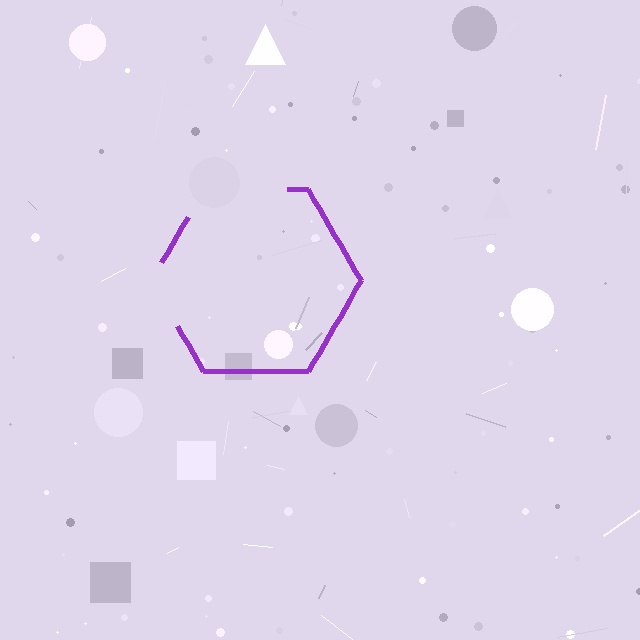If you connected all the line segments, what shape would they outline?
They would outline a hexagon.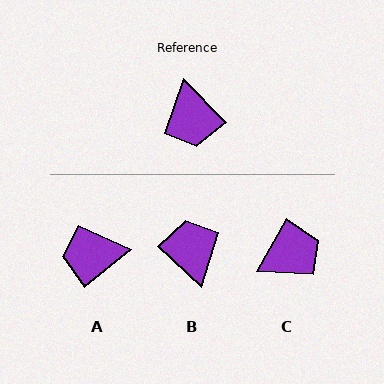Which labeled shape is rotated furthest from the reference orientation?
B, about 177 degrees away.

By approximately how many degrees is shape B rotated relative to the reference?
Approximately 177 degrees clockwise.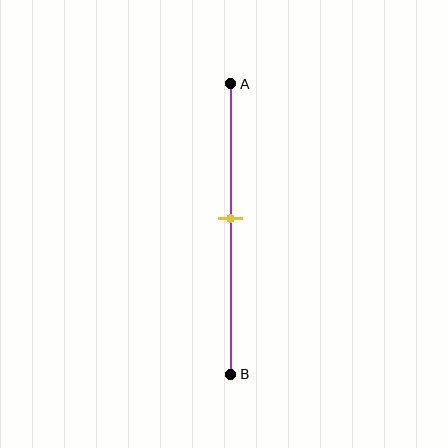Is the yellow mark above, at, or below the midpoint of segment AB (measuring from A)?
The yellow mark is above the midpoint of segment AB.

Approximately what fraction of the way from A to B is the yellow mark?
The yellow mark is approximately 45% of the way from A to B.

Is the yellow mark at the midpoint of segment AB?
No, the mark is at about 45% from A, not at the 50% midpoint.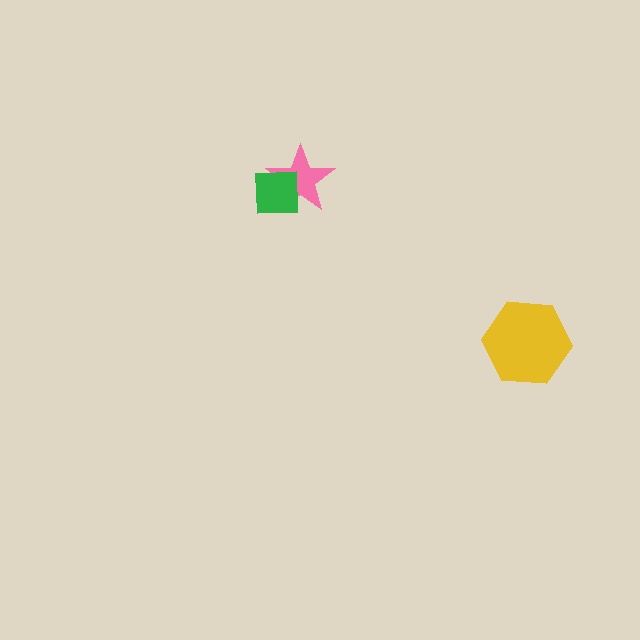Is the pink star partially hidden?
Yes, it is partially covered by another shape.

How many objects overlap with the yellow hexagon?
0 objects overlap with the yellow hexagon.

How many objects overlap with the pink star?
1 object overlaps with the pink star.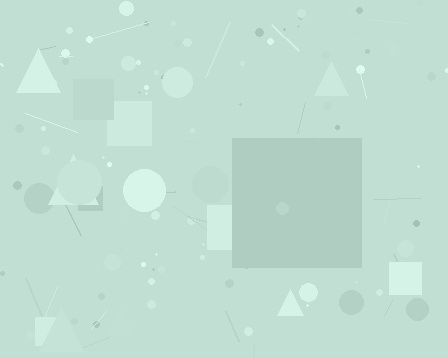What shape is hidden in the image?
A square is hidden in the image.